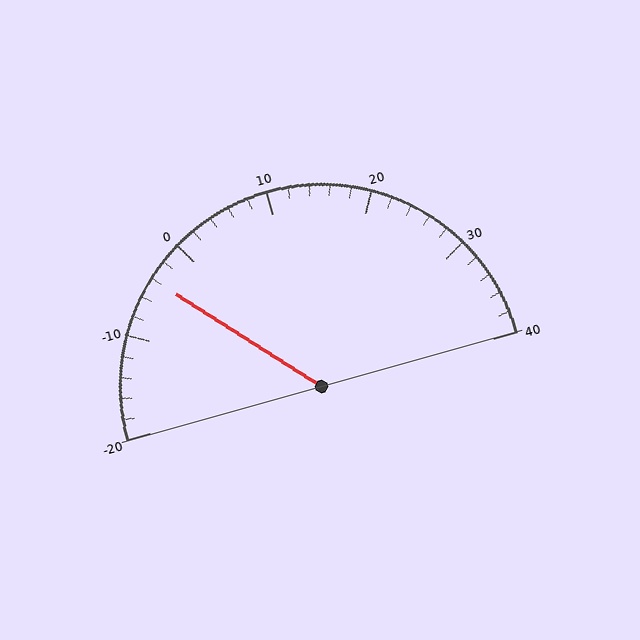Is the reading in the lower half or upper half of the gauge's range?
The reading is in the lower half of the range (-20 to 40).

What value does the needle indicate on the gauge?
The needle indicates approximately -4.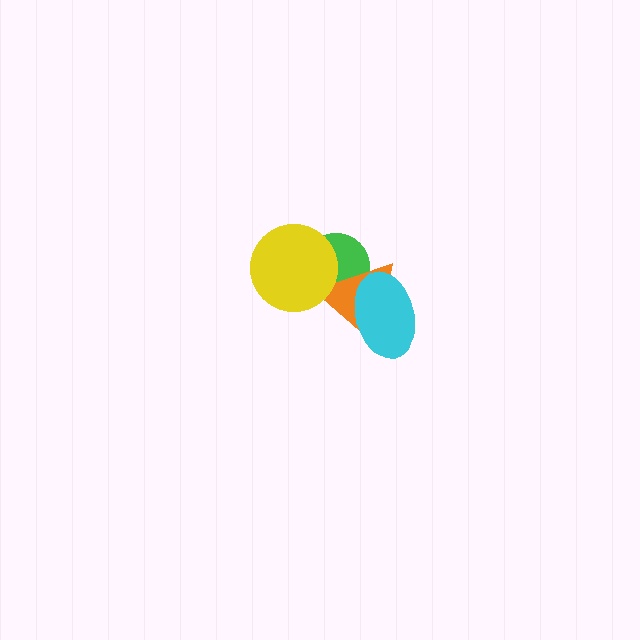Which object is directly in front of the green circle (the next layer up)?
The orange triangle is directly in front of the green circle.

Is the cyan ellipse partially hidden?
No, no other shape covers it.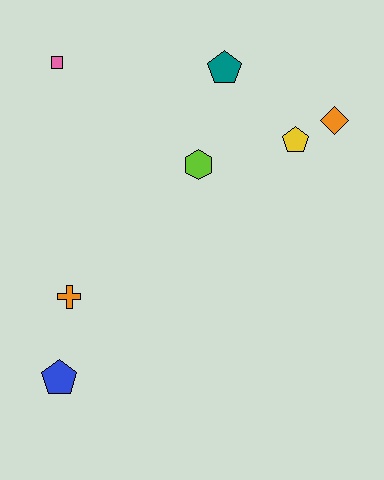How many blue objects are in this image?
There is 1 blue object.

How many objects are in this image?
There are 7 objects.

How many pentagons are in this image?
There are 3 pentagons.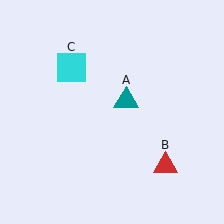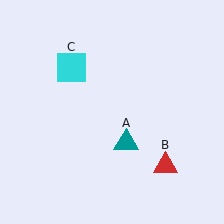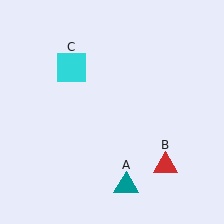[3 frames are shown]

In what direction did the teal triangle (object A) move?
The teal triangle (object A) moved down.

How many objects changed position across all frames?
1 object changed position: teal triangle (object A).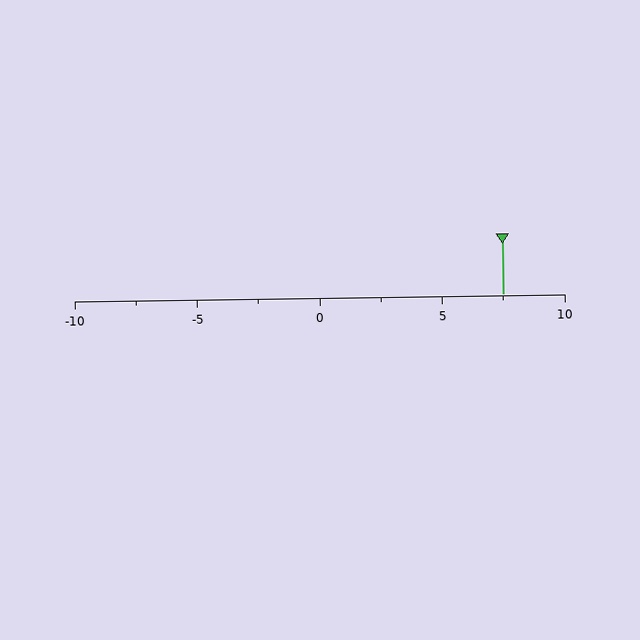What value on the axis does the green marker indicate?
The marker indicates approximately 7.5.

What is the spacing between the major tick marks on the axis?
The major ticks are spaced 5 apart.